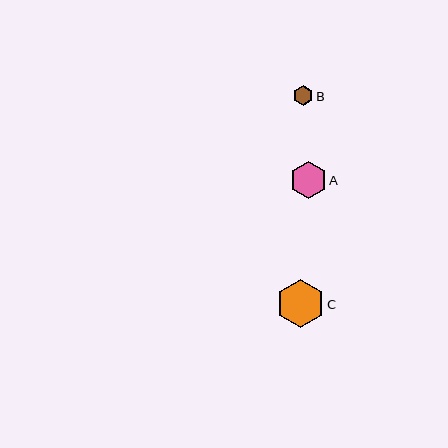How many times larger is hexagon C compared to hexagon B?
Hexagon C is approximately 2.4 times the size of hexagon B.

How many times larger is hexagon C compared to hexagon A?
Hexagon C is approximately 1.3 times the size of hexagon A.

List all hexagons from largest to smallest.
From largest to smallest: C, A, B.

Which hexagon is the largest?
Hexagon C is the largest with a size of approximately 48 pixels.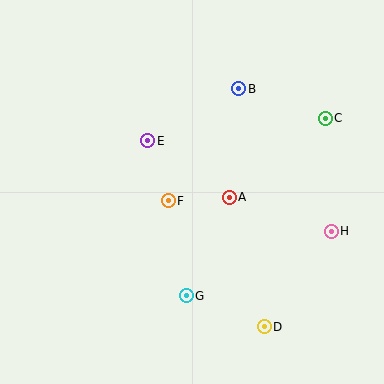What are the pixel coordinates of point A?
Point A is at (229, 197).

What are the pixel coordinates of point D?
Point D is at (264, 327).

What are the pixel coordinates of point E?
Point E is at (148, 141).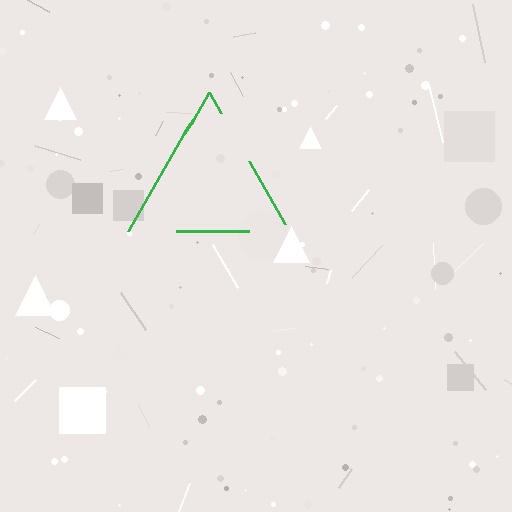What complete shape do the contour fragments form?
The contour fragments form a triangle.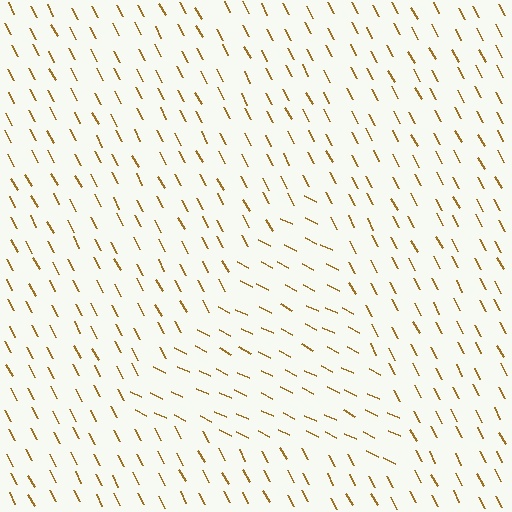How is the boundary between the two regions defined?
The boundary is defined purely by a change in line orientation (approximately 36 degrees difference). All lines are the same color and thickness.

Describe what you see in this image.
The image is filled with small brown line segments. A triangle region in the image has lines oriented differently from the surrounding lines, creating a visible texture boundary.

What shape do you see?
I see a triangle.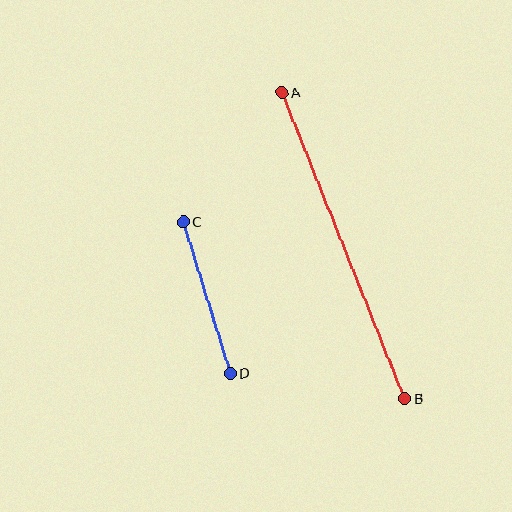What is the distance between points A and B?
The distance is approximately 330 pixels.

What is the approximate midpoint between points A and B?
The midpoint is at approximately (343, 246) pixels.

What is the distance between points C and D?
The distance is approximately 159 pixels.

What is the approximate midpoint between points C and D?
The midpoint is at approximately (207, 298) pixels.